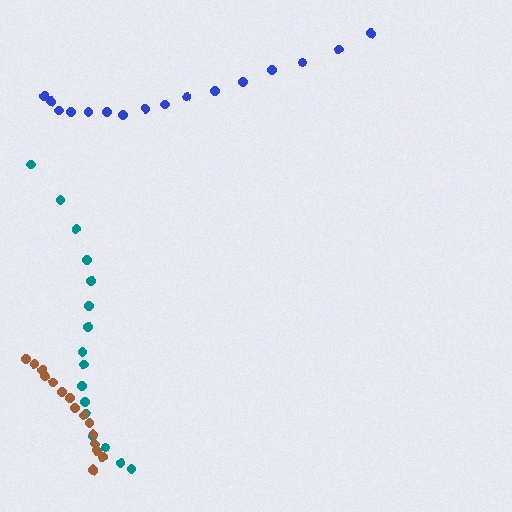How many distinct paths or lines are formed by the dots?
There are 3 distinct paths.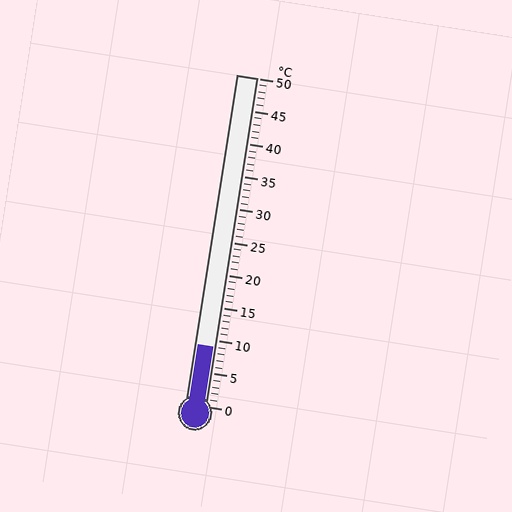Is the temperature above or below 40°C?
The temperature is below 40°C.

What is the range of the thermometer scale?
The thermometer scale ranges from 0°C to 50°C.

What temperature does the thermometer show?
The thermometer shows approximately 9°C.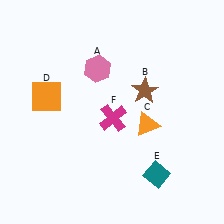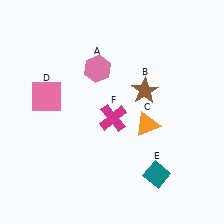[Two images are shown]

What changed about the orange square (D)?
In Image 1, D is orange. In Image 2, it changed to pink.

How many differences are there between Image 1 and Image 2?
There is 1 difference between the two images.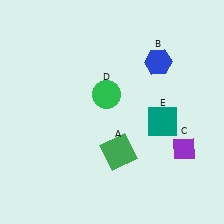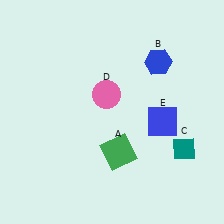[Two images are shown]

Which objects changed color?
C changed from purple to teal. D changed from green to pink. E changed from teal to blue.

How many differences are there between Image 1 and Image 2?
There are 3 differences between the two images.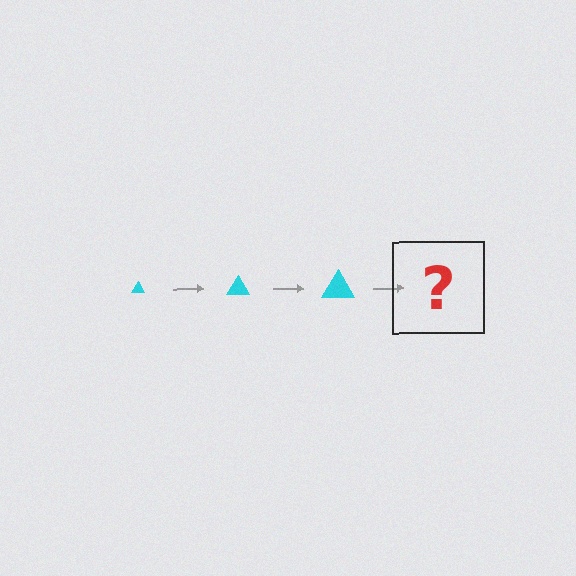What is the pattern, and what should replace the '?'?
The pattern is that the triangle gets progressively larger each step. The '?' should be a cyan triangle, larger than the previous one.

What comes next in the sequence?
The next element should be a cyan triangle, larger than the previous one.